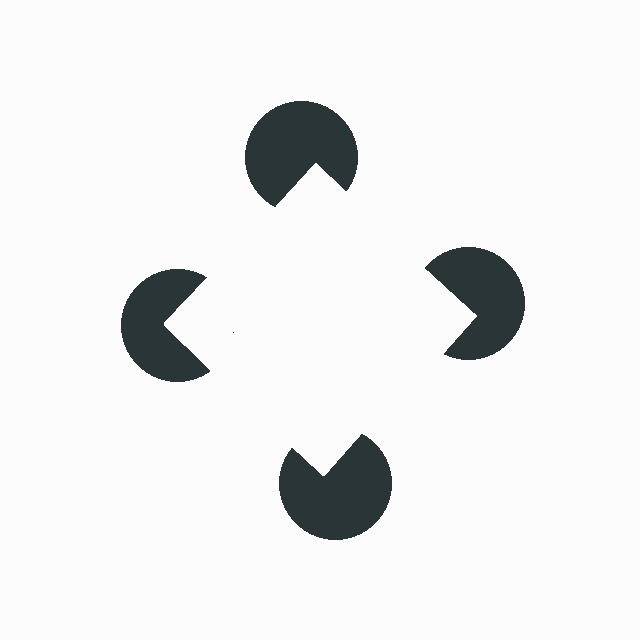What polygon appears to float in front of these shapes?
An illusory square — its edges are inferred from the aligned wedge cuts in the pac-man discs, not physically drawn.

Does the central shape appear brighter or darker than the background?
It typically appears slightly brighter than the background, even though no actual brightness change is drawn.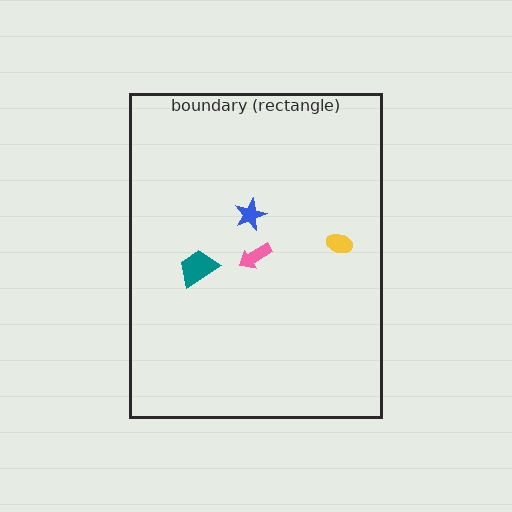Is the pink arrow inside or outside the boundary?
Inside.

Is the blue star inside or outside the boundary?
Inside.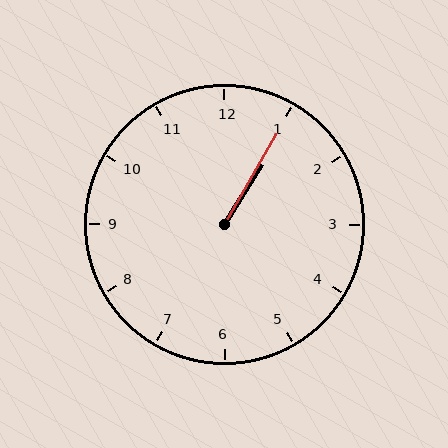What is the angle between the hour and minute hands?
Approximately 2 degrees.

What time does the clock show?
1:05.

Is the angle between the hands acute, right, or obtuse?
It is acute.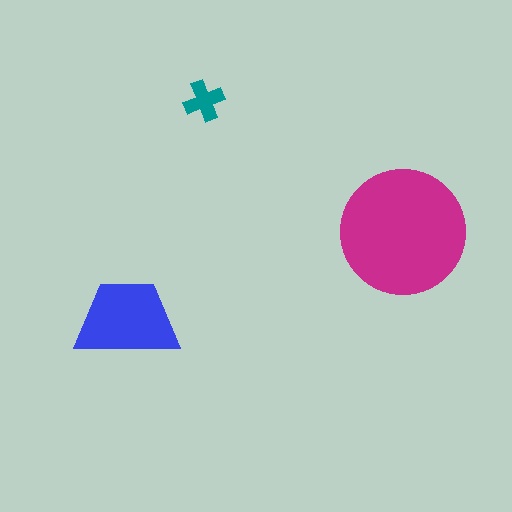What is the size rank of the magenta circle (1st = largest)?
1st.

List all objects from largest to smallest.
The magenta circle, the blue trapezoid, the teal cross.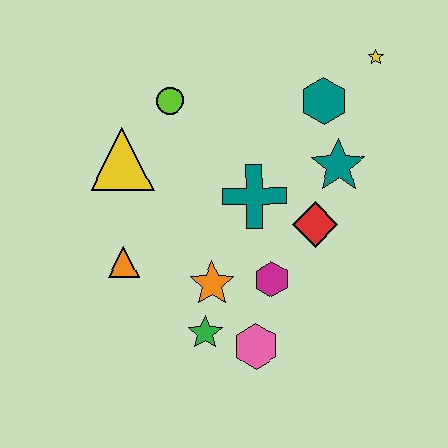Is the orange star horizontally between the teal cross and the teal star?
No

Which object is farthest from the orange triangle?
The yellow star is farthest from the orange triangle.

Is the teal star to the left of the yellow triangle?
No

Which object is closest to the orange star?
The green star is closest to the orange star.